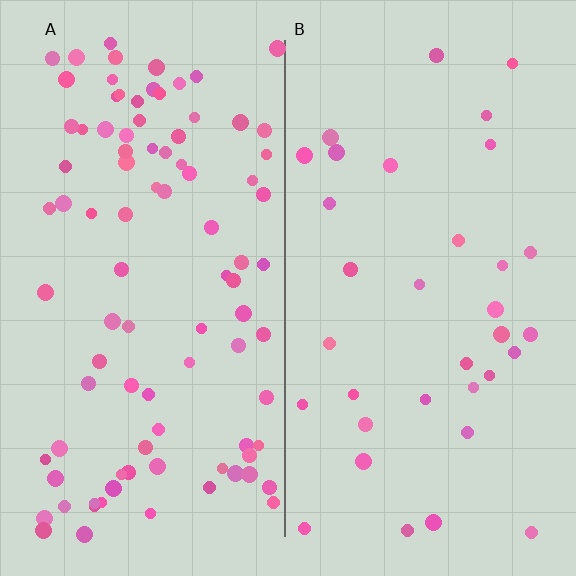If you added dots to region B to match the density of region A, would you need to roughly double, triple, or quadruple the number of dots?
Approximately triple.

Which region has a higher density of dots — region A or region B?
A (the left).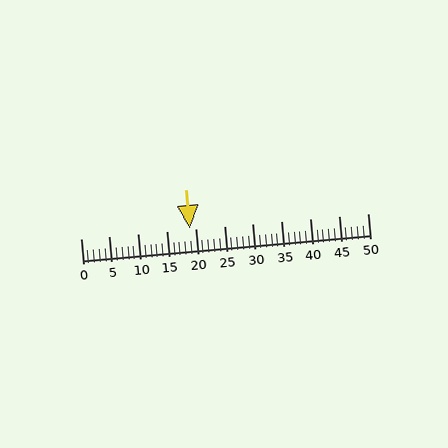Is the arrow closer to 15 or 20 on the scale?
The arrow is closer to 20.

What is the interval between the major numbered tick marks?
The major tick marks are spaced 5 units apart.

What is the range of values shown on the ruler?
The ruler shows values from 0 to 50.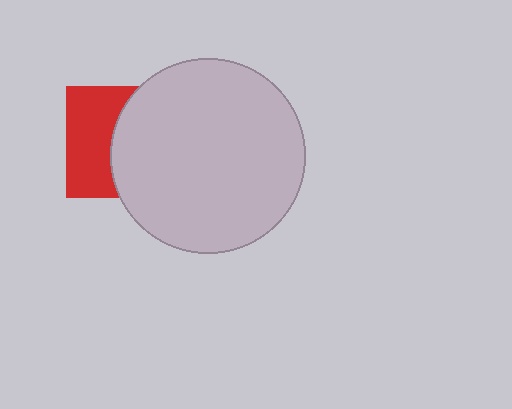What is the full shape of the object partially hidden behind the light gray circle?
The partially hidden object is a red square.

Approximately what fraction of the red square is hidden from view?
Roughly 55% of the red square is hidden behind the light gray circle.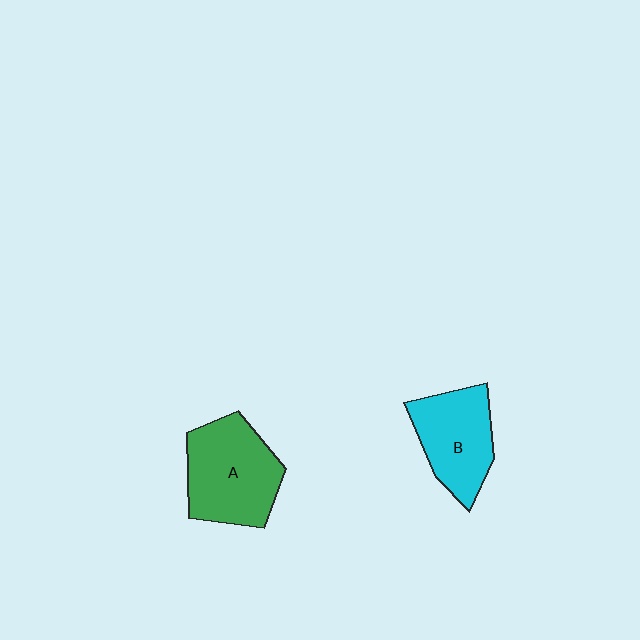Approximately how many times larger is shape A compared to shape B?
Approximately 1.2 times.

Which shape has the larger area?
Shape A (green).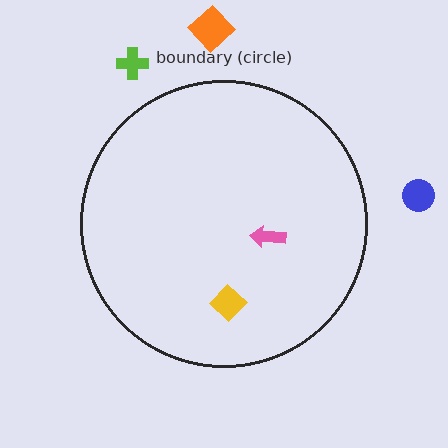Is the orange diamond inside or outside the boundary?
Outside.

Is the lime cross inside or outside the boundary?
Outside.